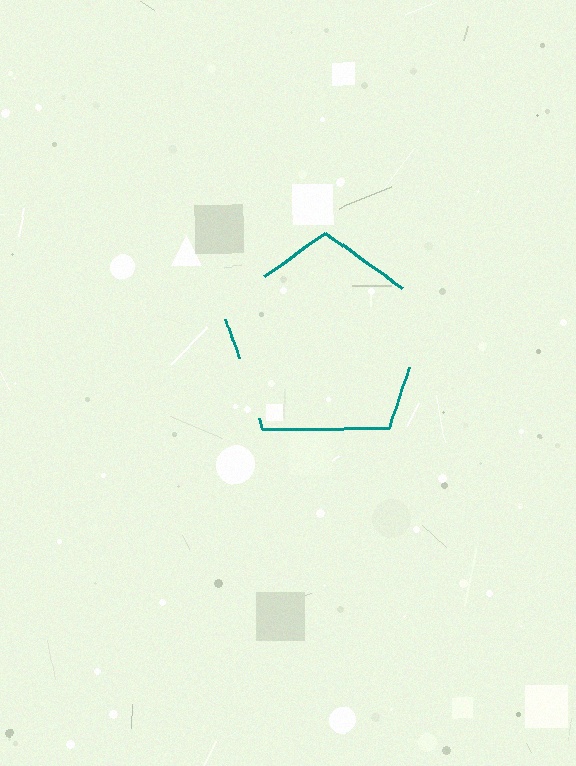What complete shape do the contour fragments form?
The contour fragments form a pentagon.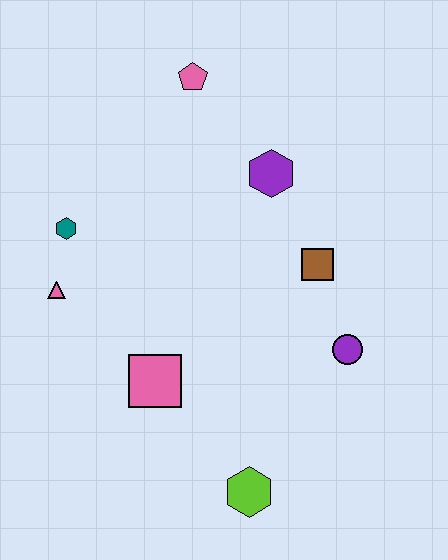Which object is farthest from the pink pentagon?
The lime hexagon is farthest from the pink pentagon.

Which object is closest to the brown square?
The purple circle is closest to the brown square.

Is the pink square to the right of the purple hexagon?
No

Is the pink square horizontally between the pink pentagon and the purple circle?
No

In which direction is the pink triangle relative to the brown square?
The pink triangle is to the left of the brown square.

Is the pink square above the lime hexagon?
Yes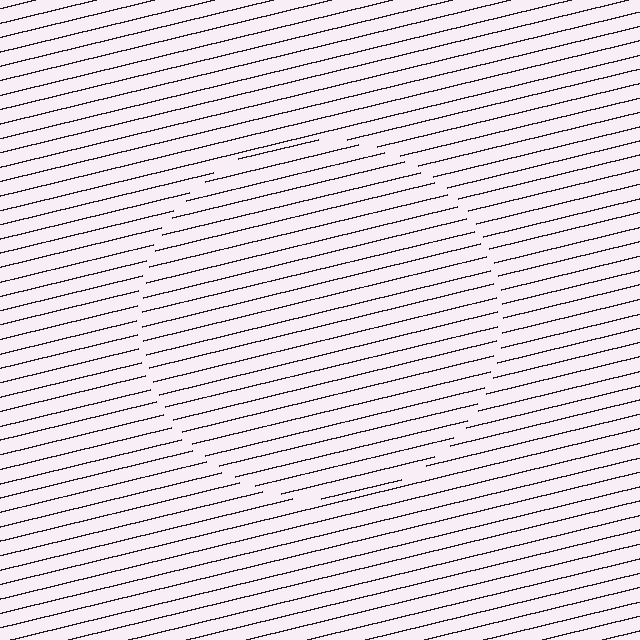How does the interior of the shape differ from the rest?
The interior of the shape contains the same grating, shifted by half a period — the contour is defined by the phase discontinuity where line-ends from the inner and outer gratings abut.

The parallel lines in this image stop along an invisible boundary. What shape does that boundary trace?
An illusory circle. The interior of the shape contains the same grating, shifted by half a period — the contour is defined by the phase discontinuity where line-ends from the inner and outer gratings abut.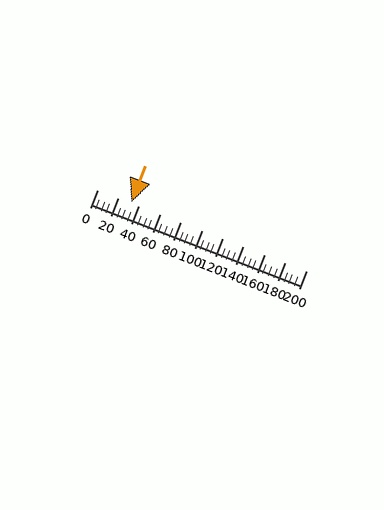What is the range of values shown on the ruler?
The ruler shows values from 0 to 200.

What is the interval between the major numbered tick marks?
The major tick marks are spaced 20 units apart.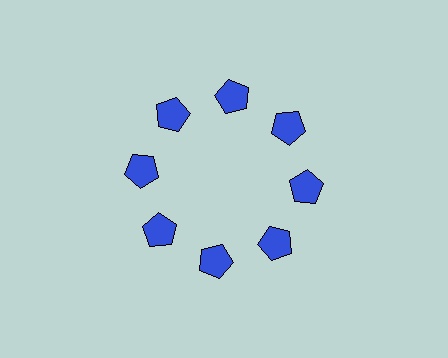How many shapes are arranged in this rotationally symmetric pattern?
There are 8 shapes, arranged in 8 groups of 1.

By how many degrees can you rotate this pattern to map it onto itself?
The pattern maps onto itself every 45 degrees of rotation.